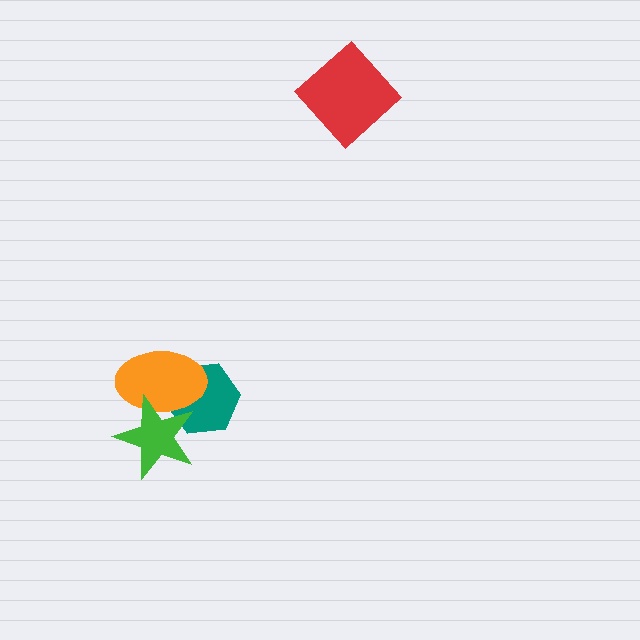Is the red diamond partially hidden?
No, no other shape covers it.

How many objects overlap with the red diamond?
0 objects overlap with the red diamond.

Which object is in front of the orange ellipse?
The green star is in front of the orange ellipse.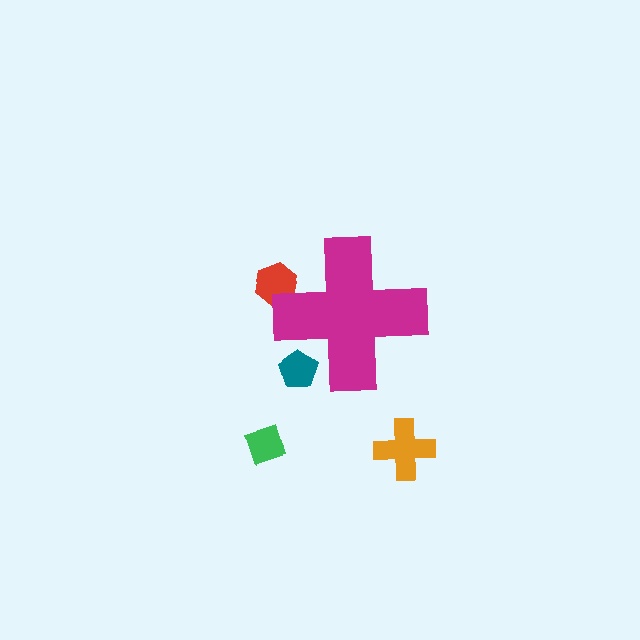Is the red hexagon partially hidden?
Yes, the red hexagon is partially hidden behind the magenta cross.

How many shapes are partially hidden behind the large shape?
2 shapes are partially hidden.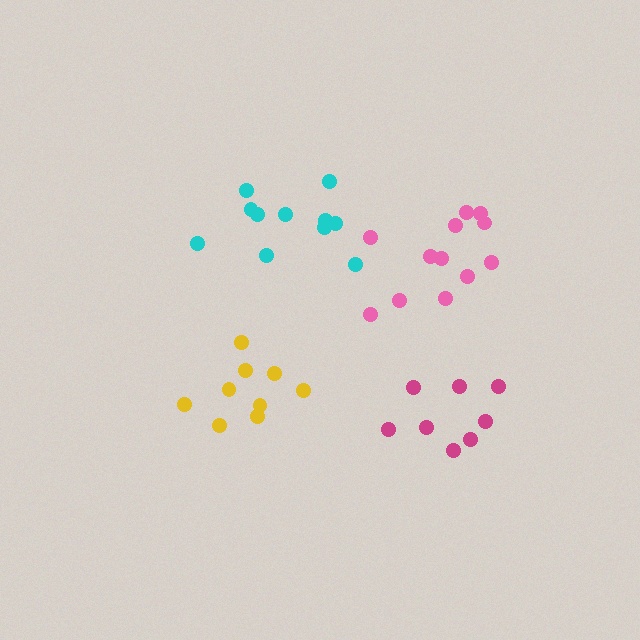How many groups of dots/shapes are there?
There are 4 groups.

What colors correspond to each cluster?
The clusters are colored: pink, cyan, magenta, yellow.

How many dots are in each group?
Group 1: 12 dots, Group 2: 11 dots, Group 3: 8 dots, Group 4: 9 dots (40 total).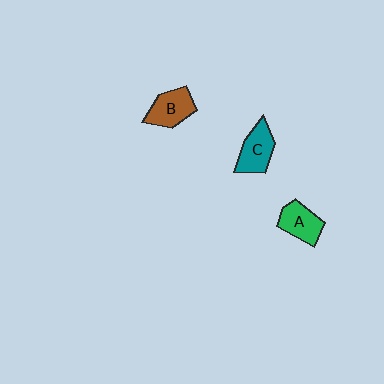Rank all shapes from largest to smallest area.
From largest to smallest: C (teal), B (brown), A (green).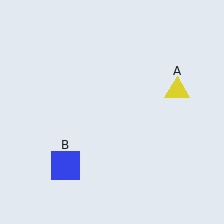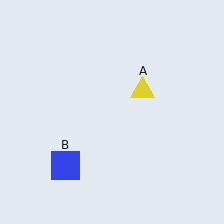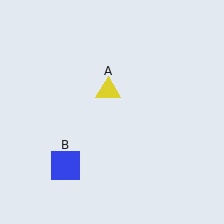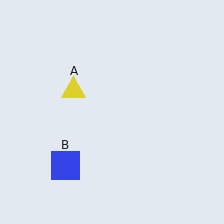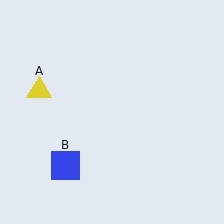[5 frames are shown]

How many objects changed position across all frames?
1 object changed position: yellow triangle (object A).